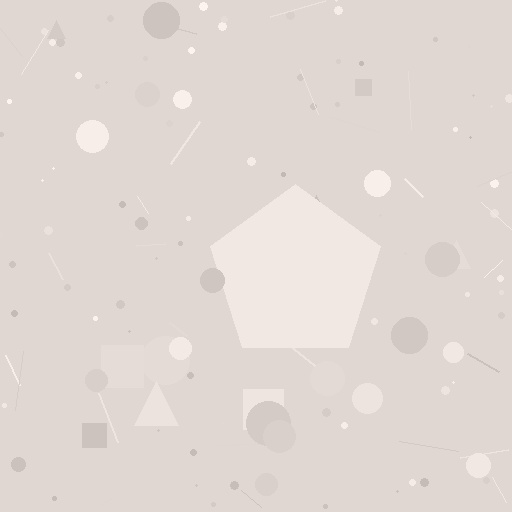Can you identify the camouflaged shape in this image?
The camouflaged shape is a pentagon.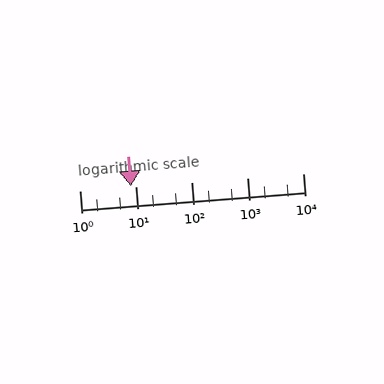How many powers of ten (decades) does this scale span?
The scale spans 4 decades, from 1 to 10000.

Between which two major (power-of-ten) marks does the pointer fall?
The pointer is between 1 and 10.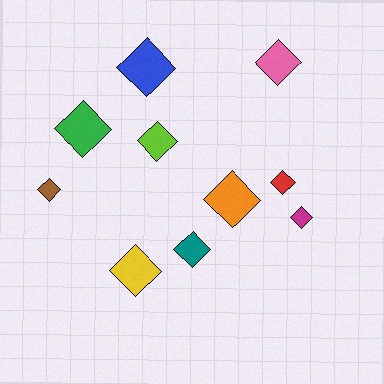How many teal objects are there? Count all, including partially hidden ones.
There is 1 teal object.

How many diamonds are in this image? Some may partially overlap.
There are 10 diamonds.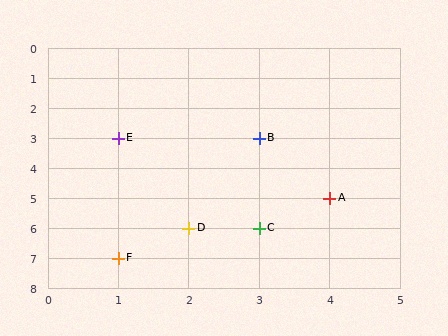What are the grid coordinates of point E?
Point E is at grid coordinates (1, 3).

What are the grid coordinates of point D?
Point D is at grid coordinates (2, 6).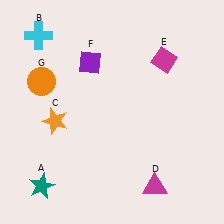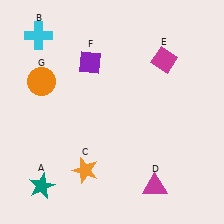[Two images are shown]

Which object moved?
The orange star (C) moved down.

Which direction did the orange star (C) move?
The orange star (C) moved down.